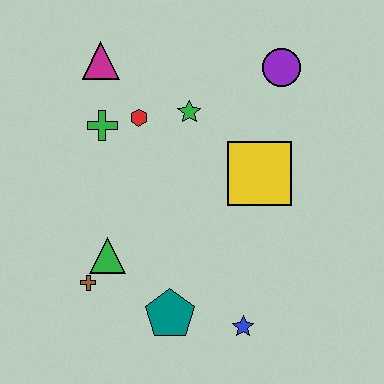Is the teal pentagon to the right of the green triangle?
Yes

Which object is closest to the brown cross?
The green triangle is closest to the brown cross.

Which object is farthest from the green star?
The blue star is farthest from the green star.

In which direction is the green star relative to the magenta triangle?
The green star is to the right of the magenta triangle.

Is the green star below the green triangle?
No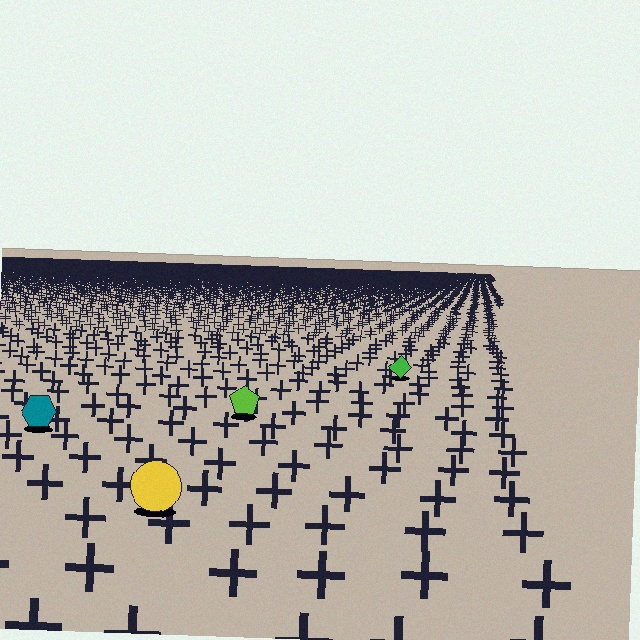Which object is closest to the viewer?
The yellow circle is closest. The texture marks near it are larger and more spread out.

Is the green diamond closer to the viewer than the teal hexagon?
No. The teal hexagon is closer — you can tell from the texture gradient: the ground texture is coarser near it.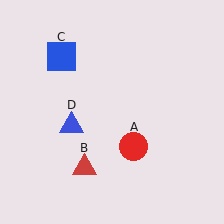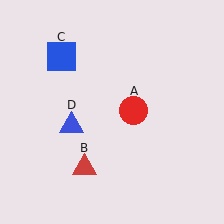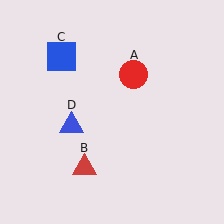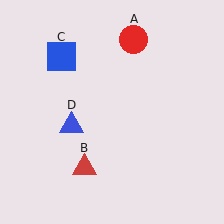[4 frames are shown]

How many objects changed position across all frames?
1 object changed position: red circle (object A).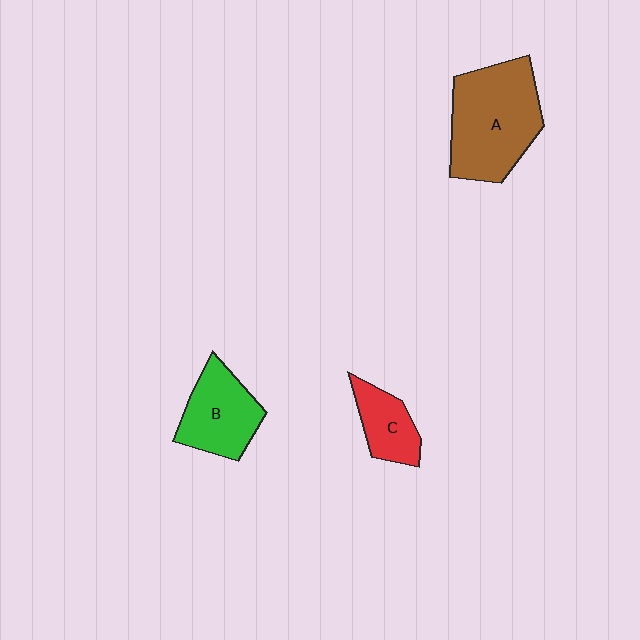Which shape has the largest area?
Shape A (brown).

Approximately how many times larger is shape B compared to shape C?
Approximately 1.5 times.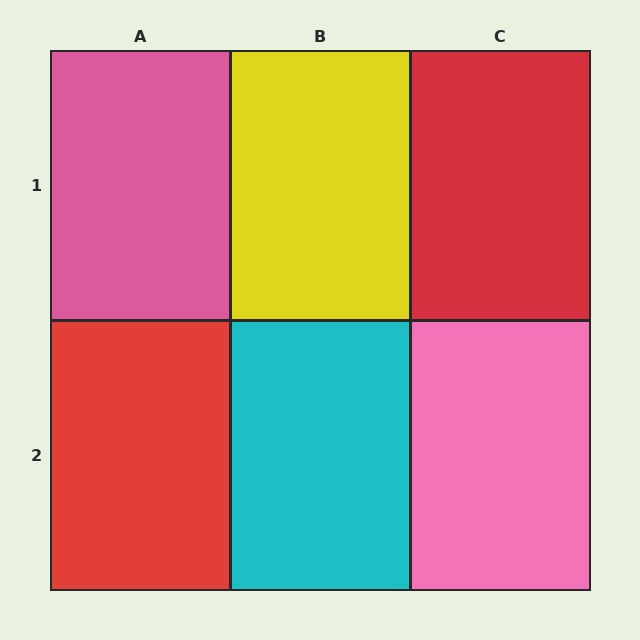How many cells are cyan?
1 cell is cyan.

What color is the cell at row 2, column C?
Pink.